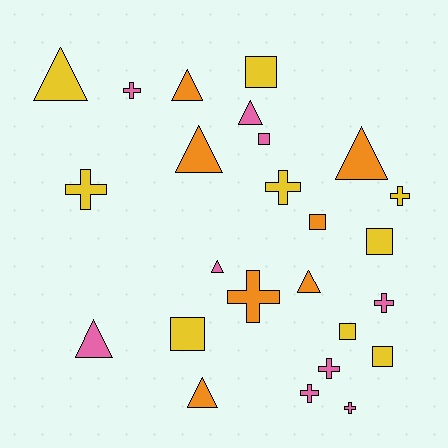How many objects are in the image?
There are 25 objects.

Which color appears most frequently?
Yellow, with 9 objects.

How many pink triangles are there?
There are 3 pink triangles.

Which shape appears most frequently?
Triangle, with 9 objects.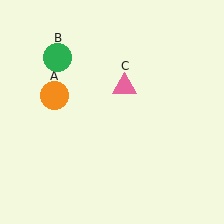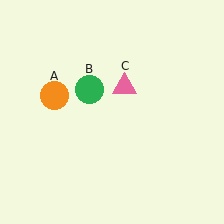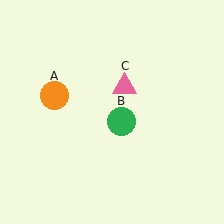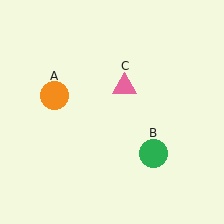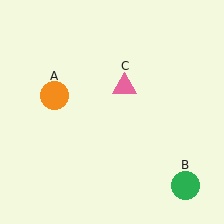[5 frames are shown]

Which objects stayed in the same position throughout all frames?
Orange circle (object A) and pink triangle (object C) remained stationary.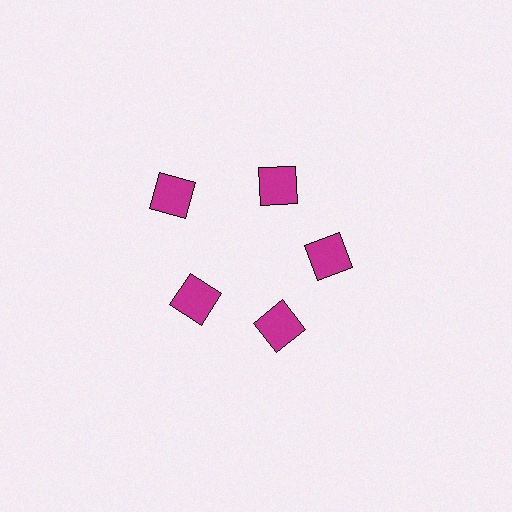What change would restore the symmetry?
The symmetry would be restored by moving it inward, back onto the ring so that all 5 squares sit at equal angles and equal distance from the center.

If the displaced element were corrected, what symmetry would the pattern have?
It would have 5-fold rotational symmetry — the pattern would map onto itself every 72 degrees.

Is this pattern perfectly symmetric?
No. The 5 magenta squares are arranged in a ring, but one element near the 10 o'clock position is pushed outward from the center, breaking the 5-fold rotational symmetry.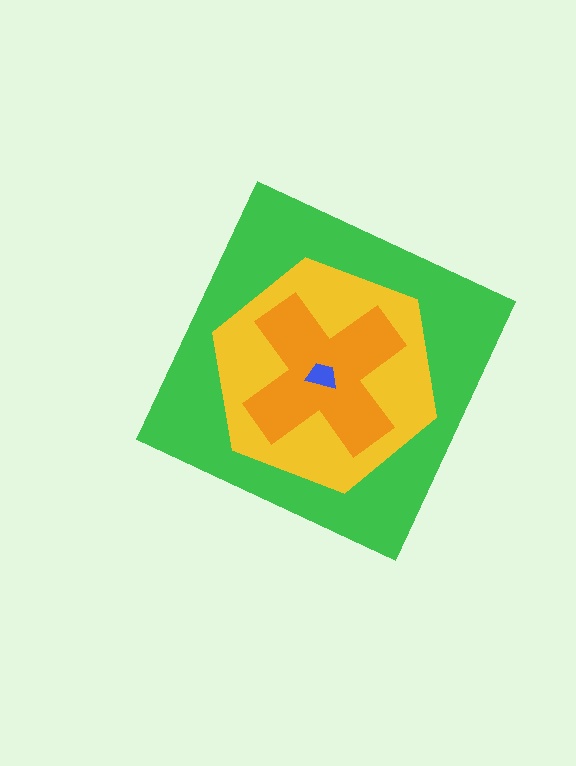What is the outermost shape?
The green diamond.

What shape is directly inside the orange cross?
The blue trapezoid.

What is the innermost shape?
The blue trapezoid.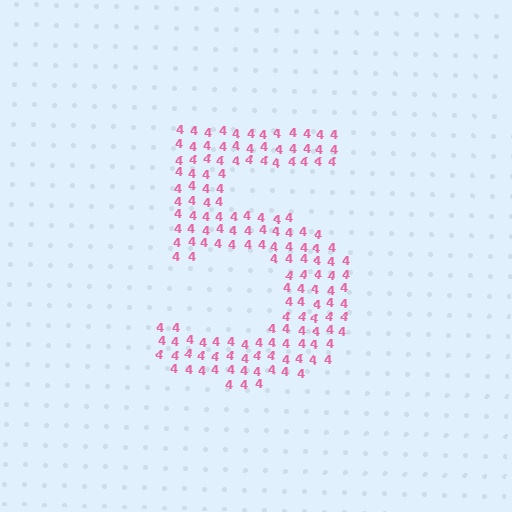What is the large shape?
The large shape is the digit 5.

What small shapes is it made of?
It is made of small digit 4's.